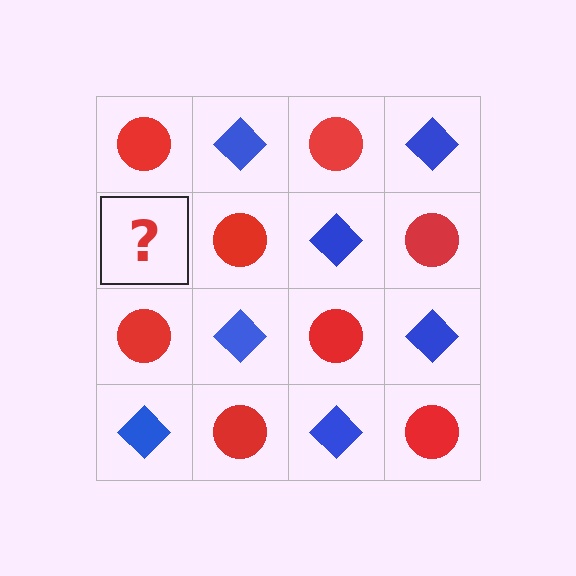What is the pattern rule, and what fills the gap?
The rule is that it alternates red circle and blue diamond in a checkerboard pattern. The gap should be filled with a blue diamond.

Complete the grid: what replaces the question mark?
The question mark should be replaced with a blue diamond.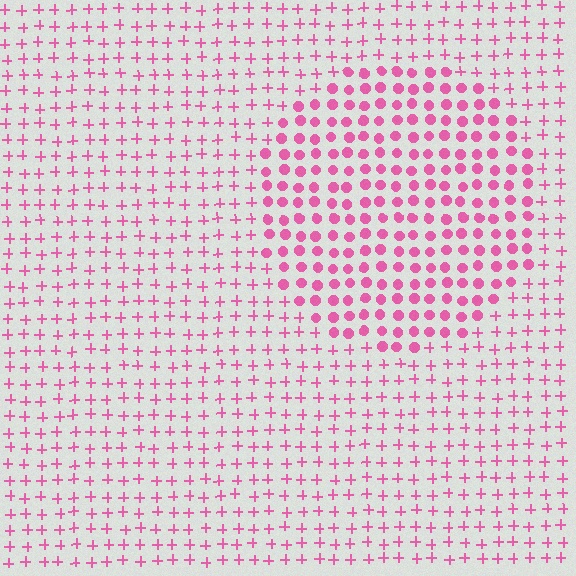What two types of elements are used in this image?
The image uses circles inside the circle region and plus signs outside it.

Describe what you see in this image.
The image is filled with small pink elements arranged in a uniform grid. A circle-shaped region contains circles, while the surrounding area contains plus signs. The boundary is defined purely by the change in element shape.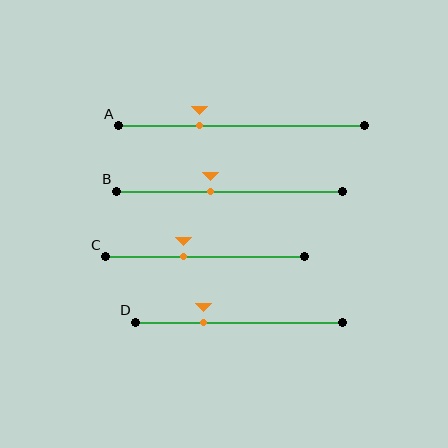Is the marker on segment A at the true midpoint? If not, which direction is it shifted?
No, the marker on segment A is shifted to the left by about 17% of the segment length.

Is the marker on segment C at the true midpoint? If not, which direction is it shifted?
No, the marker on segment C is shifted to the left by about 11% of the segment length.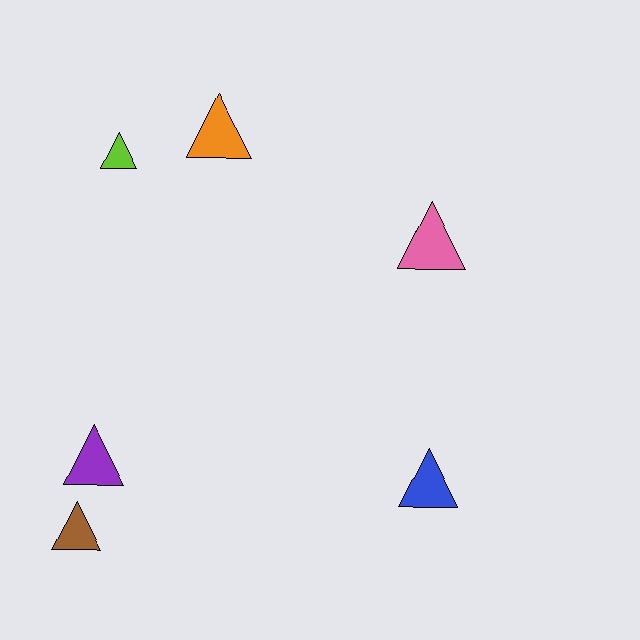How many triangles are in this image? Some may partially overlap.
There are 6 triangles.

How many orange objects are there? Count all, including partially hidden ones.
There is 1 orange object.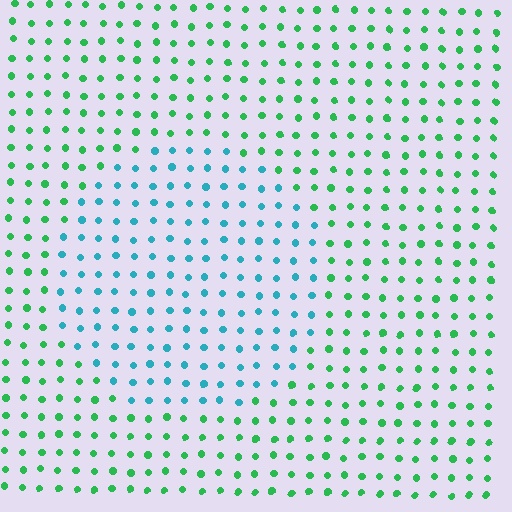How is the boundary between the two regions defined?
The boundary is defined purely by a slight shift in hue (about 50 degrees). Spacing, size, and orientation are identical on both sides.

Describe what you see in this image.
The image is filled with small green elements in a uniform arrangement. A circle-shaped region is visible where the elements are tinted to a slightly different hue, forming a subtle color boundary.